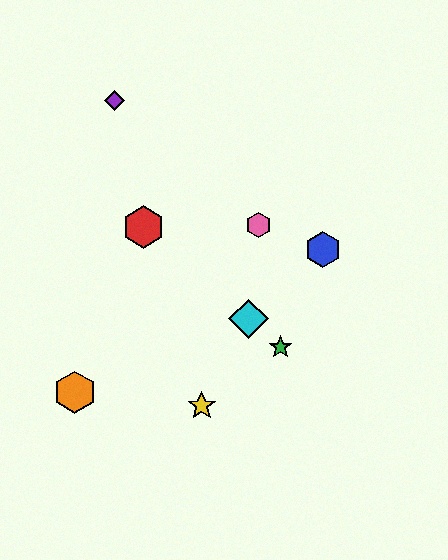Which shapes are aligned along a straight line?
The red hexagon, the green star, the cyan diamond are aligned along a straight line.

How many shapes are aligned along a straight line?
3 shapes (the red hexagon, the green star, the cyan diamond) are aligned along a straight line.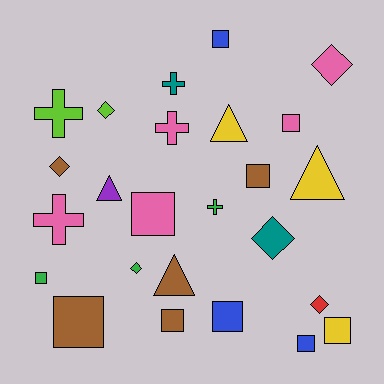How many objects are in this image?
There are 25 objects.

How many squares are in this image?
There are 10 squares.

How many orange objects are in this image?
There are no orange objects.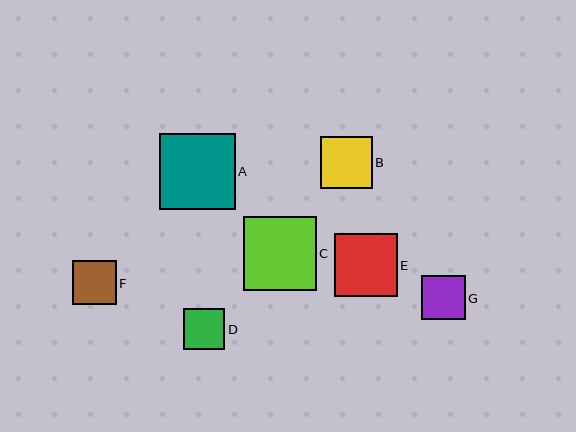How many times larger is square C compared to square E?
Square C is approximately 1.2 times the size of square E.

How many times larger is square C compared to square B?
Square C is approximately 1.4 times the size of square B.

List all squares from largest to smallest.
From largest to smallest: A, C, E, B, F, G, D.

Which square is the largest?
Square A is the largest with a size of approximately 76 pixels.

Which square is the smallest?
Square D is the smallest with a size of approximately 41 pixels.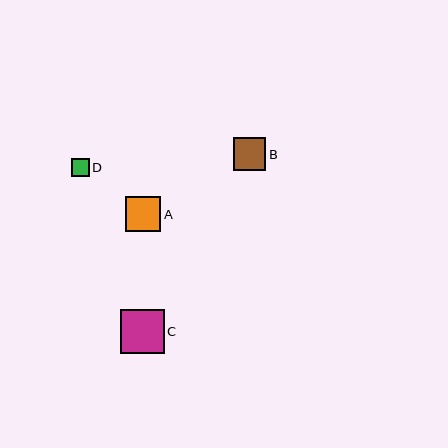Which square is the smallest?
Square D is the smallest with a size of approximately 17 pixels.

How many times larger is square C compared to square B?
Square C is approximately 1.4 times the size of square B.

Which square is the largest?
Square C is the largest with a size of approximately 44 pixels.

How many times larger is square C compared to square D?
Square C is approximately 2.5 times the size of square D.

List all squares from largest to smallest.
From largest to smallest: C, A, B, D.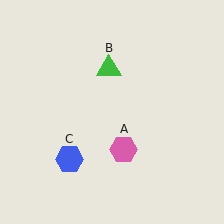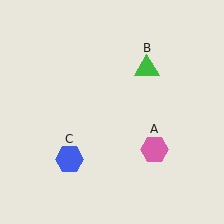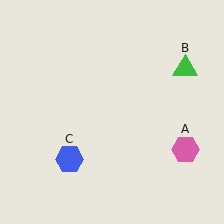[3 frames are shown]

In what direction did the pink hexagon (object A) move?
The pink hexagon (object A) moved right.